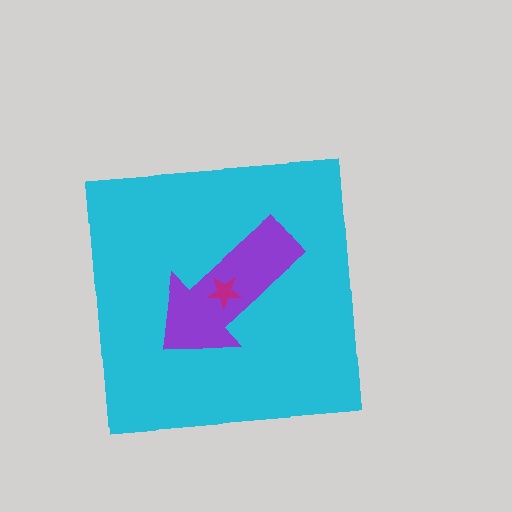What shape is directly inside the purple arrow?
The magenta star.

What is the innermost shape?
The magenta star.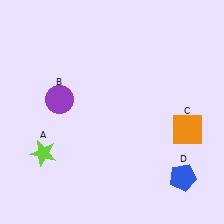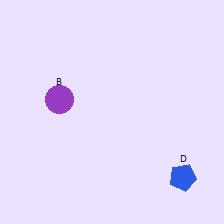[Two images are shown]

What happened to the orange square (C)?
The orange square (C) was removed in Image 2. It was in the bottom-right area of Image 1.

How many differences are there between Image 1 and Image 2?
There are 2 differences between the two images.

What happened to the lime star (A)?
The lime star (A) was removed in Image 2. It was in the bottom-left area of Image 1.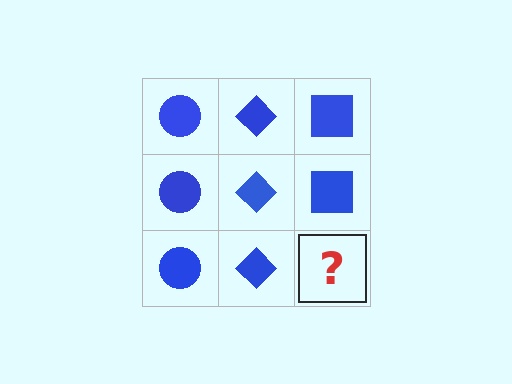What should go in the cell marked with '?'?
The missing cell should contain a blue square.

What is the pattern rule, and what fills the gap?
The rule is that each column has a consistent shape. The gap should be filled with a blue square.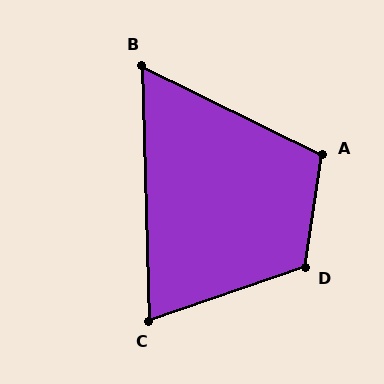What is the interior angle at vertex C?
Approximately 73 degrees (acute).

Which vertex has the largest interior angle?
D, at approximately 118 degrees.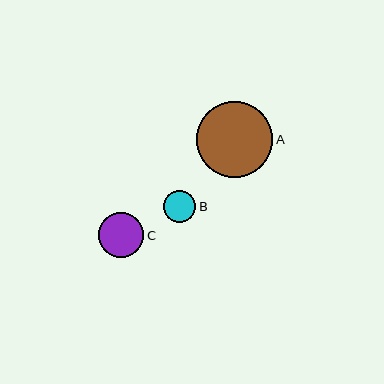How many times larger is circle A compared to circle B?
Circle A is approximately 2.4 times the size of circle B.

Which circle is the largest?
Circle A is the largest with a size of approximately 77 pixels.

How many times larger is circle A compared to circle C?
Circle A is approximately 1.7 times the size of circle C.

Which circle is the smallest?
Circle B is the smallest with a size of approximately 32 pixels.